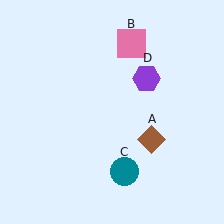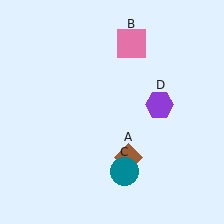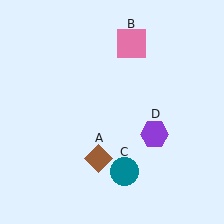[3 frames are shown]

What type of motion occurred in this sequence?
The brown diamond (object A), purple hexagon (object D) rotated clockwise around the center of the scene.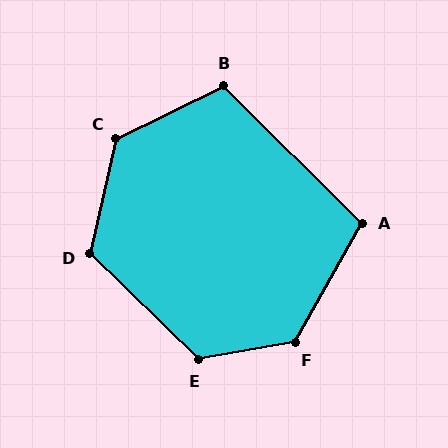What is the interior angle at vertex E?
Approximately 126 degrees (obtuse).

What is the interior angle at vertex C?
Approximately 129 degrees (obtuse).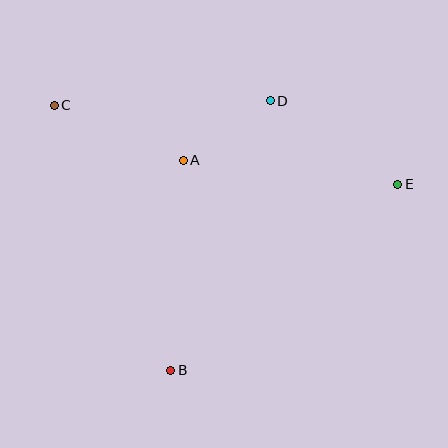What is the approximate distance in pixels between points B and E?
The distance between B and E is approximately 293 pixels.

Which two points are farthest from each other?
Points C and E are farthest from each other.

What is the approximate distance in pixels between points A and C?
The distance between A and C is approximately 140 pixels.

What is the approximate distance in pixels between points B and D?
The distance between B and D is approximately 287 pixels.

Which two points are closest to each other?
Points A and D are closest to each other.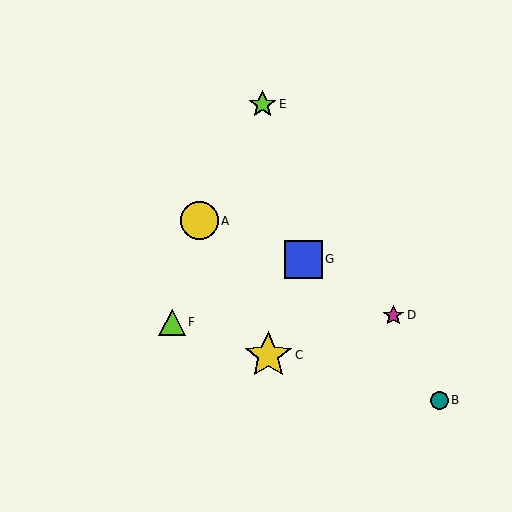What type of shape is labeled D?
Shape D is a magenta star.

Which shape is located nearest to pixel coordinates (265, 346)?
The yellow star (labeled C) at (268, 355) is nearest to that location.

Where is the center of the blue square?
The center of the blue square is at (303, 259).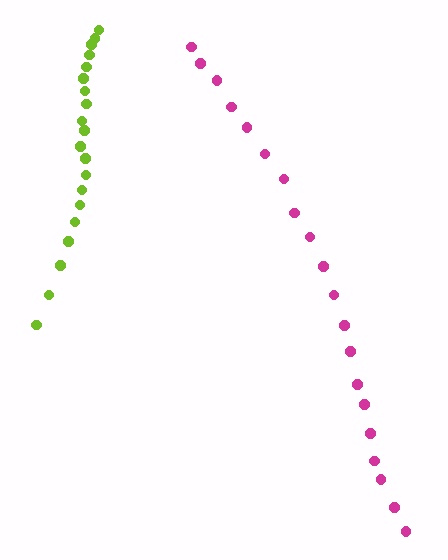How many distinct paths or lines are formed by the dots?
There are 2 distinct paths.